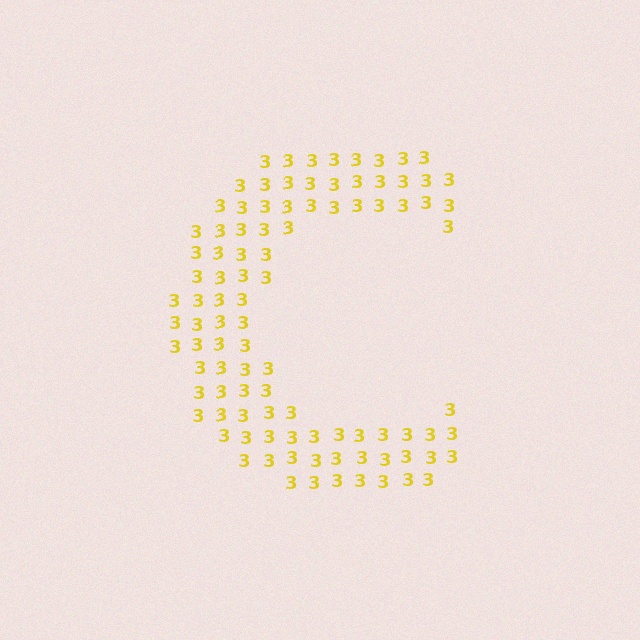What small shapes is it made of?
It is made of small digit 3's.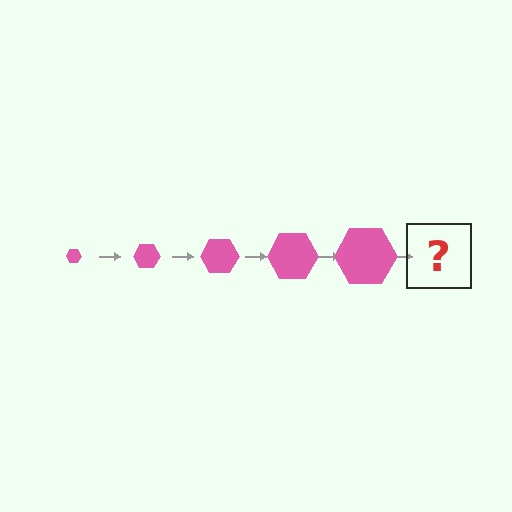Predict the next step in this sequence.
The next step is a pink hexagon, larger than the previous one.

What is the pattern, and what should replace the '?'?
The pattern is that the hexagon gets progressively larger each step. The '?' should be a pink hexagon, larger than the previous one.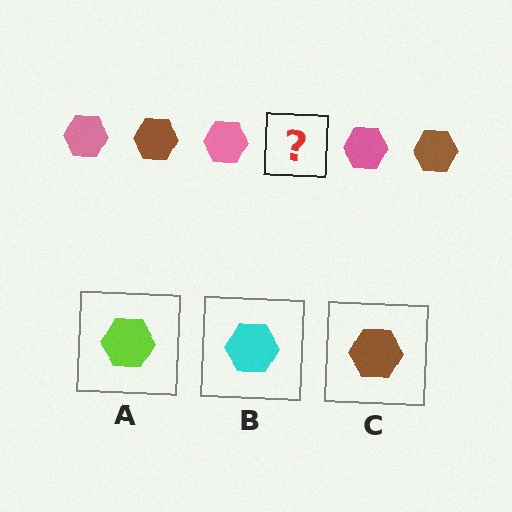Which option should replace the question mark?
Option C.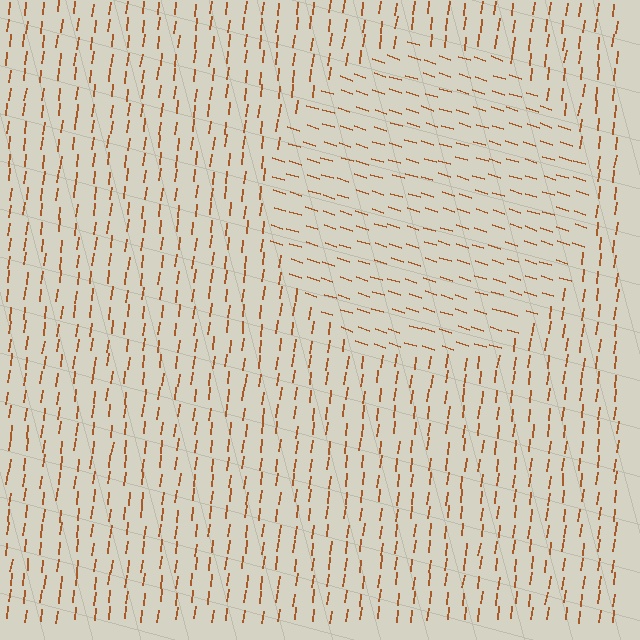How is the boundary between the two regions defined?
The boundary is defined purely by a change in line orientation (approximately 80 degrees difference). All lines are the same color and thickness.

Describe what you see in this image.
The image is filled with small brown line segments. A circle region in the image has lines oriented differently from the surrounding lines, creating a visible texture boundary.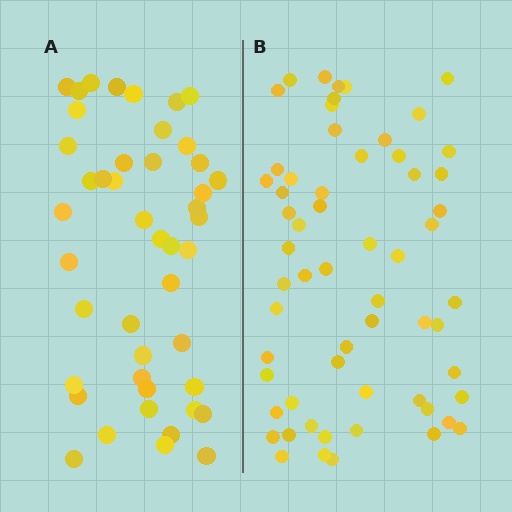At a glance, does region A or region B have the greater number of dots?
Region B (the right region) has more dots.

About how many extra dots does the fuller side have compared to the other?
Region B has approximately 15 more dots than region A.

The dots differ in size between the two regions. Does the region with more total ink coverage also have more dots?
No. Region A has more total ink coverage because its dots are larger, but region B actually contains more individual dots. Total area can be misleading — the number of items is what matters here.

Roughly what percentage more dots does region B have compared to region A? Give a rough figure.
About 35% more.